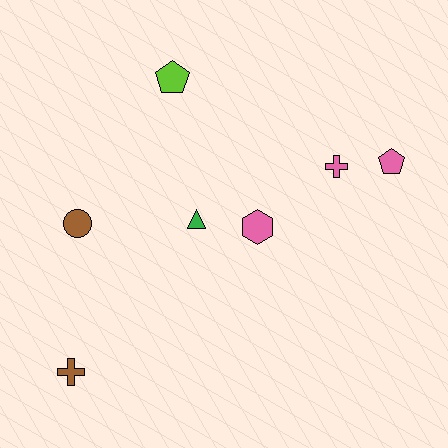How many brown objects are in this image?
There are 2 brown objects.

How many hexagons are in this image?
There is 1 hexagon.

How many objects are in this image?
There are 7 objects.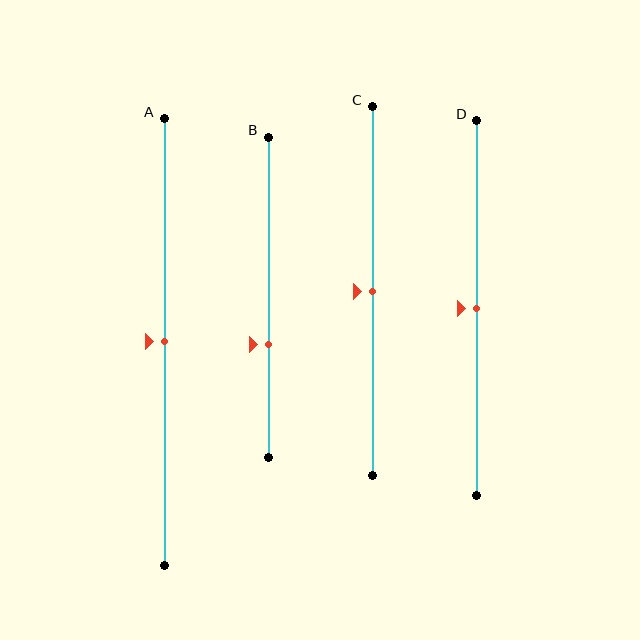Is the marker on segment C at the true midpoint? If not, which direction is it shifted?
Yes, the marker on segment C is at the true midpoint.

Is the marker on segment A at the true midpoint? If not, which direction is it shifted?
Yes, the marker on segment A is at the true midpoint.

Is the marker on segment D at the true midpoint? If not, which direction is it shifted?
Yes, the marker on segment D is at the true midpoint.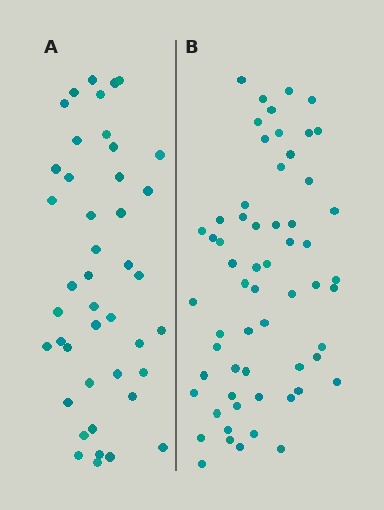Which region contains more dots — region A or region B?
Region B (the right region) has more dots.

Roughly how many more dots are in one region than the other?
Region B has approximately 15 more dots than region A.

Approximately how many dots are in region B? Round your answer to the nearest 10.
About 60 dots.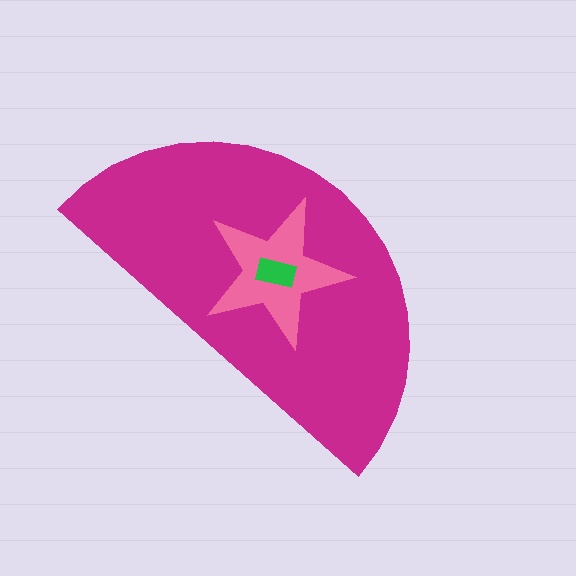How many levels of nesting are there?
3.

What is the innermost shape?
The green rectangle.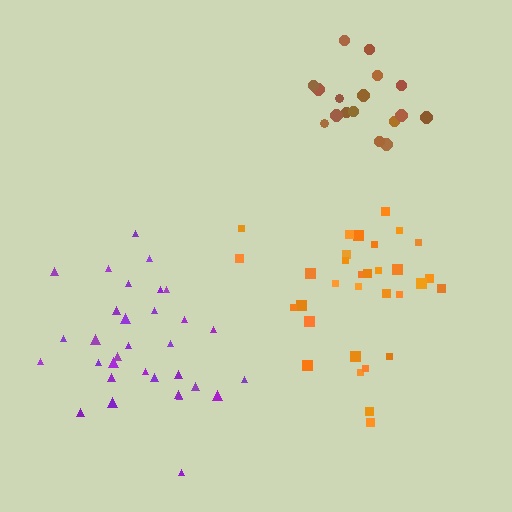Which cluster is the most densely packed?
Brown.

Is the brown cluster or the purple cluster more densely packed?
Brown.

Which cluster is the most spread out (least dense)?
Orange.